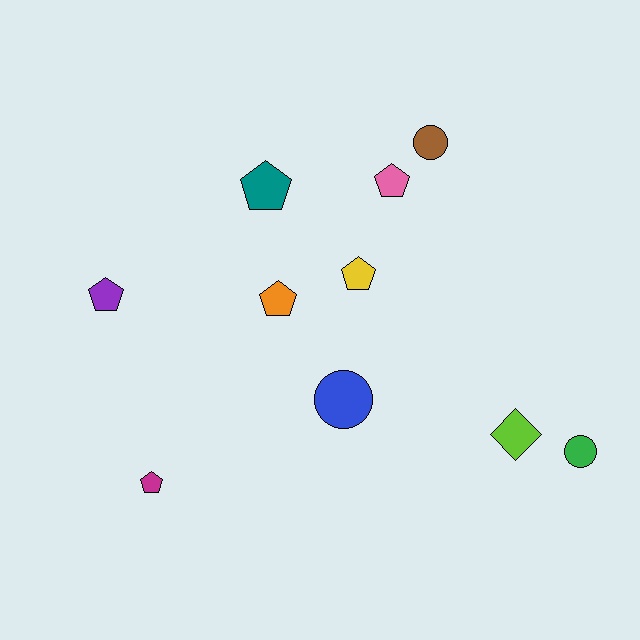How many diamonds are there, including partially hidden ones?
There is 1 diamond.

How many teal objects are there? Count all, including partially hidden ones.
There is 1 teal object.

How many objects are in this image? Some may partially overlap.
There are 10 objects.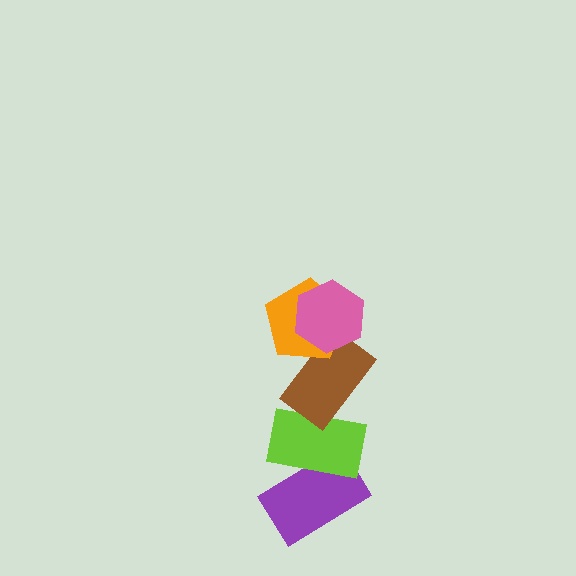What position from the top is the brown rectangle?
The brown rectangle is 3rd from the top.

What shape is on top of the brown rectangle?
The orange pentagon is on top of the brown rectangle.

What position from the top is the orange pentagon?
The orange pentagon is 2nd from the top.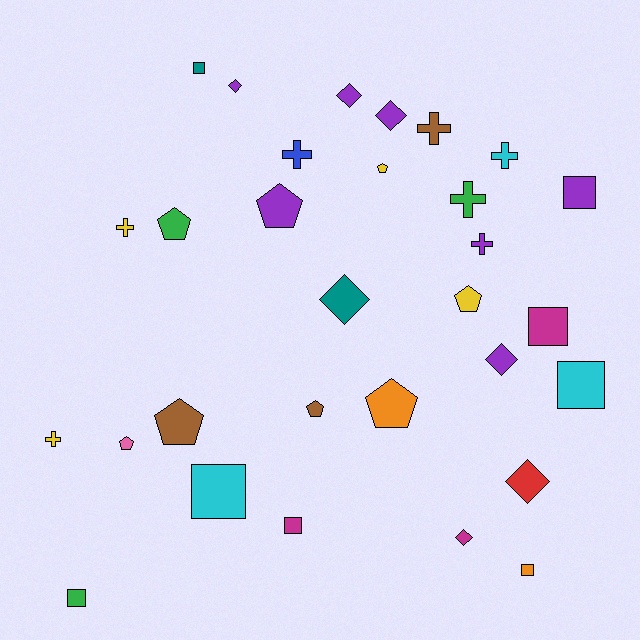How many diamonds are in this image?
There are 7 diamonds.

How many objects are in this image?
There are 30 objects.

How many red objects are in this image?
There is 1 red object.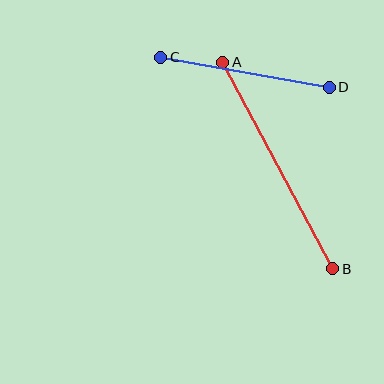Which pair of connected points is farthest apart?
Points A and B are farthest apart.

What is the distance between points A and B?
The distance is approximately 234 pixels.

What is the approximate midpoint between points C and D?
The midpoint is at approximately (245, 72) pixels.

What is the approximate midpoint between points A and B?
The midpoint is at approximately (278, 166) pixels.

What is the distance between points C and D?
The distance is approximately 171 pixels.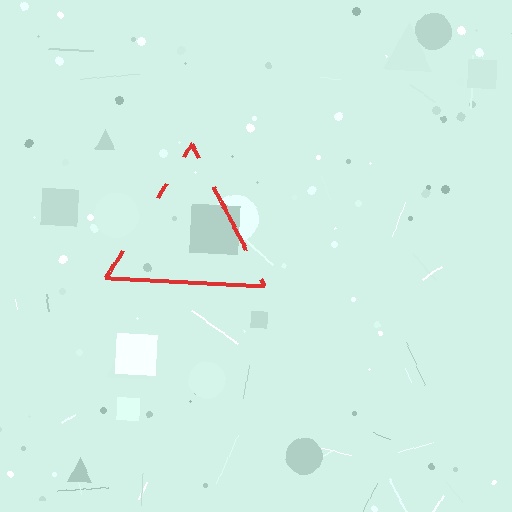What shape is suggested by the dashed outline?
The dashed outline suggests a triangle.